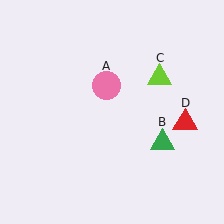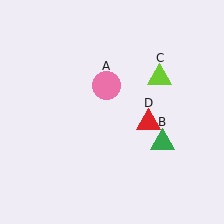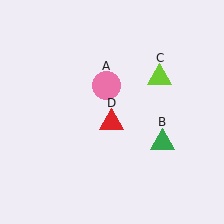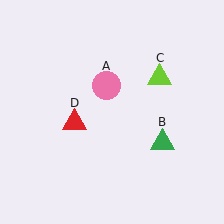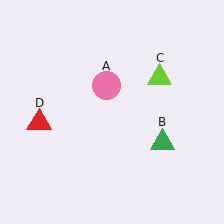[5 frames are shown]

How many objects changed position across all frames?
1 object changed position: red triangle (object D).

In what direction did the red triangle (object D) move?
The red triangle (object D) moved left.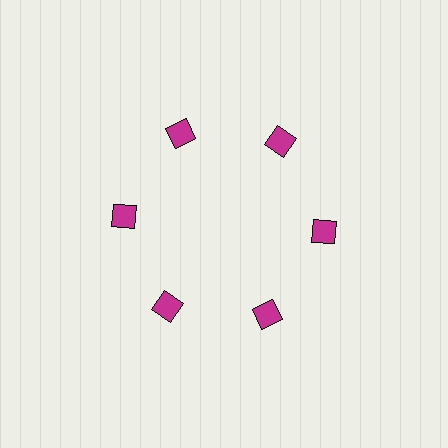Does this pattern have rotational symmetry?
Yes, this pattern has 6-fold rotational symmetry. It looks the same after rotating 60 degrees around the center.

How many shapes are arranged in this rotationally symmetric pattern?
There are 6 shapes, arranged in 6 groups of 1.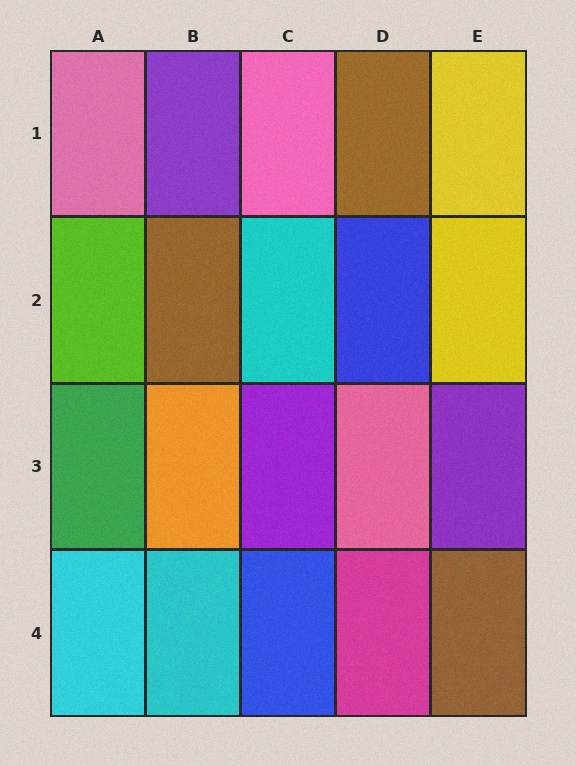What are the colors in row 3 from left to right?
Green, orange, purple, pink, purple.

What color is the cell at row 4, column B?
Cyan.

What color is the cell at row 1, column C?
Pink.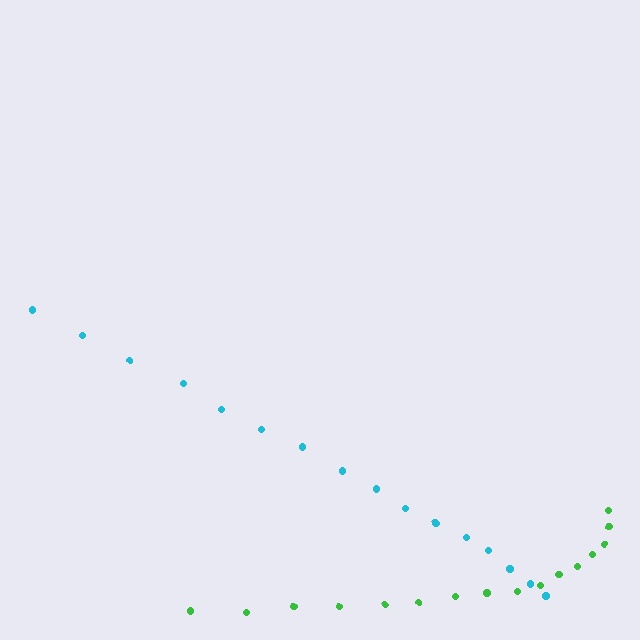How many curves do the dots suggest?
There are 2 distinct paths.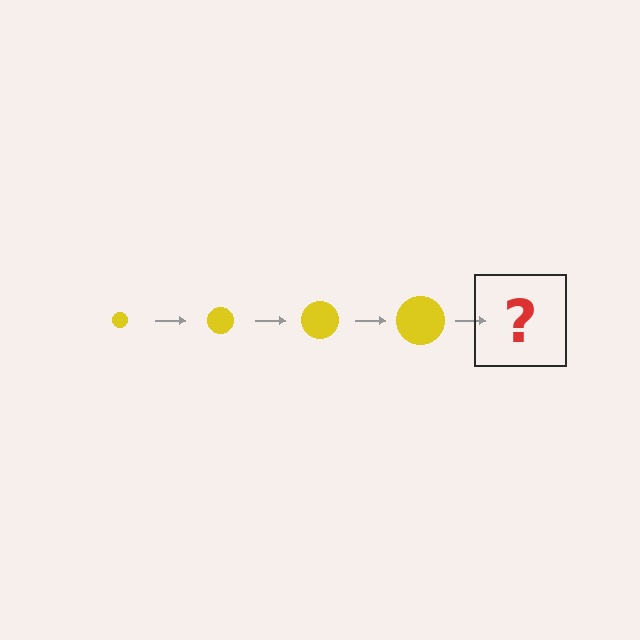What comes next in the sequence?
The next element should be a yellow circle, larger than the previous one.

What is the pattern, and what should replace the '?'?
The pattern is that the circle gets progressively larger each step. The '?' should be a yellow circle, larger than the previous one.